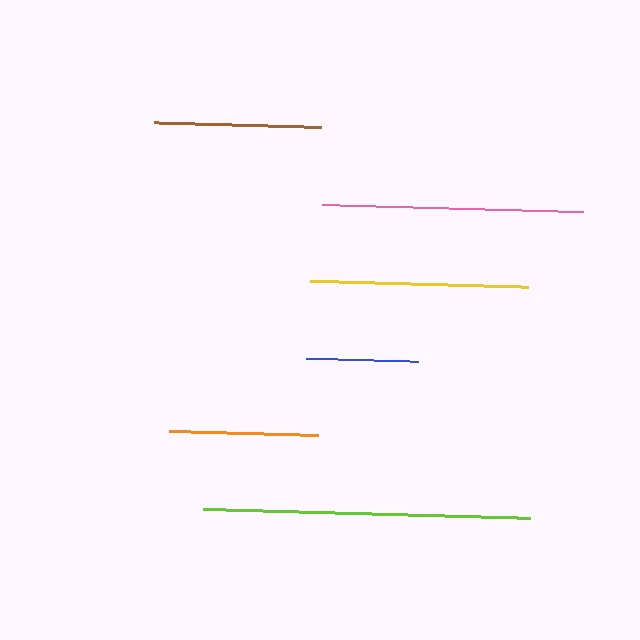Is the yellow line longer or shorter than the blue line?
The yellow line is longer than the blue line.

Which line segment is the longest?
The lime line is the longest at approximately 327 pixels.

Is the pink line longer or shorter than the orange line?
The pink line is longer than the orange line.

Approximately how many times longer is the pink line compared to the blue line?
The pink line is approximately 2.3 times the length of the blue line.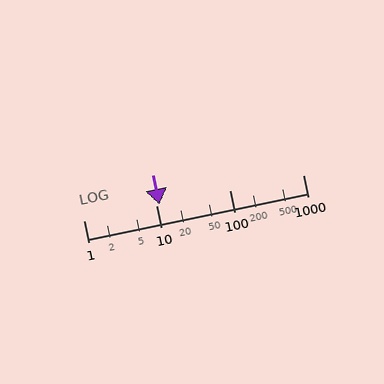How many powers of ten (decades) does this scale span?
The scale spans 3 decades, from 1 to 1000.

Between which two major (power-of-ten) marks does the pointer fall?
The pointer is between 10 and 100.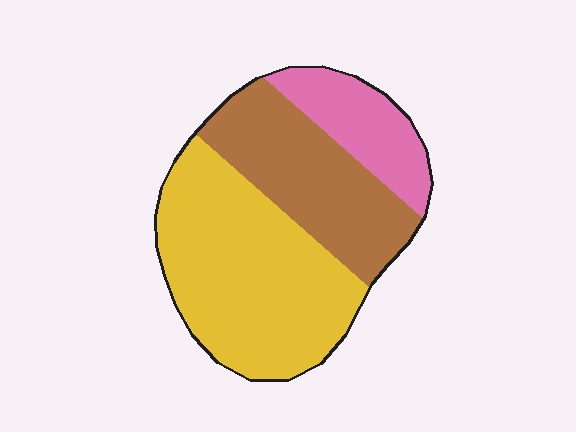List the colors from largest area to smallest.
From largest to smallest: yellow, brown, pink.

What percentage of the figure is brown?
Brown covers roughly 30% of the figure.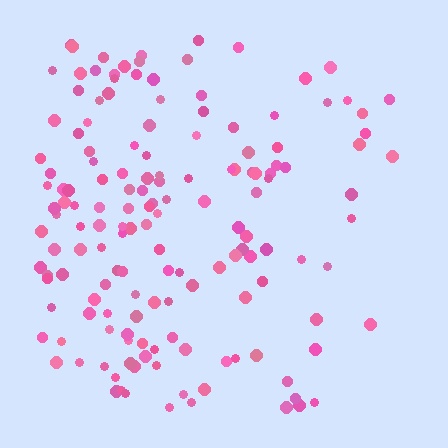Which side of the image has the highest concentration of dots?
The left.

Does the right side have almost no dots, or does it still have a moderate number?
Still a moderate number, just noticeably fewer than the left.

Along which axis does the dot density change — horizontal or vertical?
Horizontal.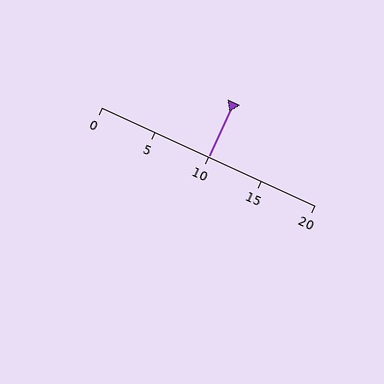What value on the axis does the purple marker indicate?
The marker indicates approximately 10.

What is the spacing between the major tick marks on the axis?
The major ticks are spaced 5 apart.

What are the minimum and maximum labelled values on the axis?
The axis runs from 0 to 20.